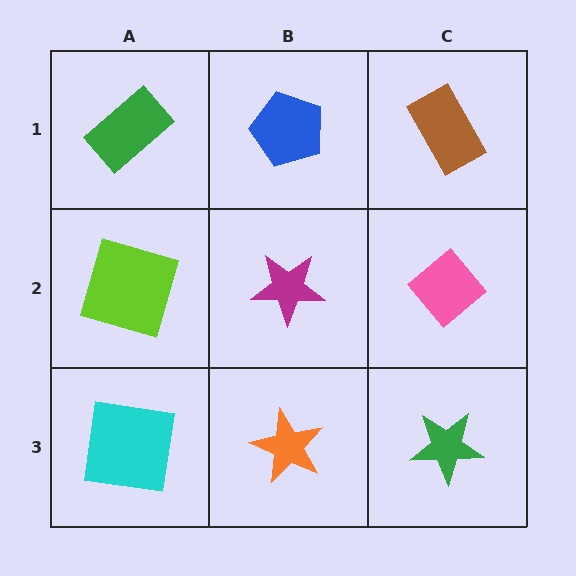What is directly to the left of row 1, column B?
A green rectangle.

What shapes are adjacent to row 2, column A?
A green rectangle (row 1, column A), a cyan square (row 3, column A), a magenta star (row 2, column B).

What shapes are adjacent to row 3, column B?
A magenta star (row 2, column B), a cyan square (row 3, column A), a green star (row 3, column C).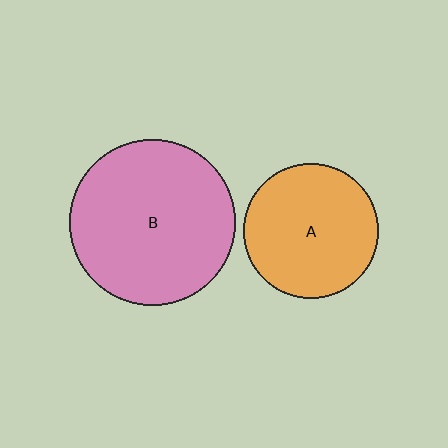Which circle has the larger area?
Circle B (pink).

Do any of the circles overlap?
No, none of the circles overlap.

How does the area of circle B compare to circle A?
Approximately 1.5 times.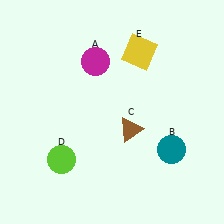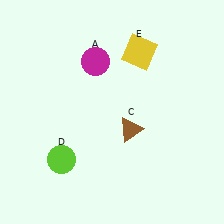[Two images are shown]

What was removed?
The teal circle (B) was removed in Image 2.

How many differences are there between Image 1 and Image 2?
There is 1 difference between the two images.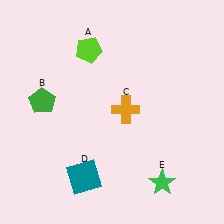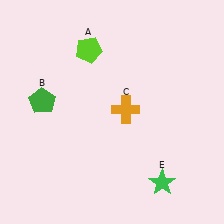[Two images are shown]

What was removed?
The teal square (D) was removed in Image 2.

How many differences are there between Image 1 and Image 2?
There is 1 difference between the two images.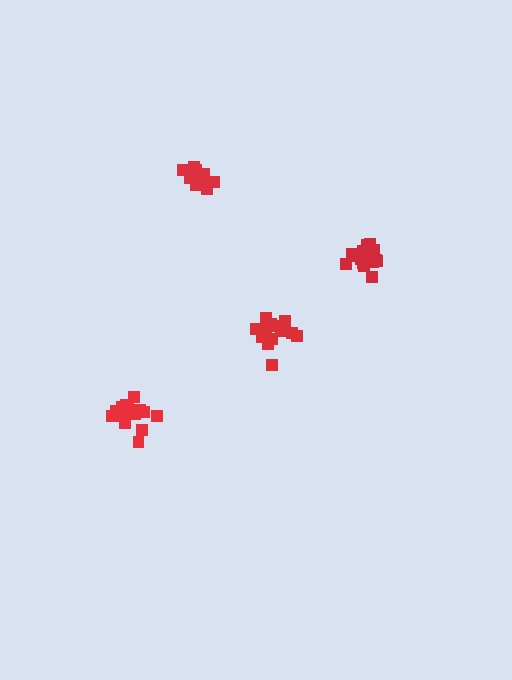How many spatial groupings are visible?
There are 4 spatial groupings.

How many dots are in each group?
Group 1: 15 dots, Group 2: 16 dots, Group 3: 17 dots, Group 4: 15 dots (63 total).